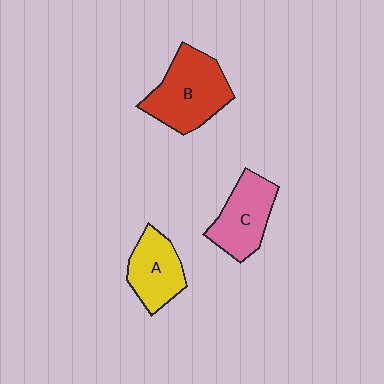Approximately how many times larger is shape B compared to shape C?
Approximately 1.3 times.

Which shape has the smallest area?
Shape A (yellow).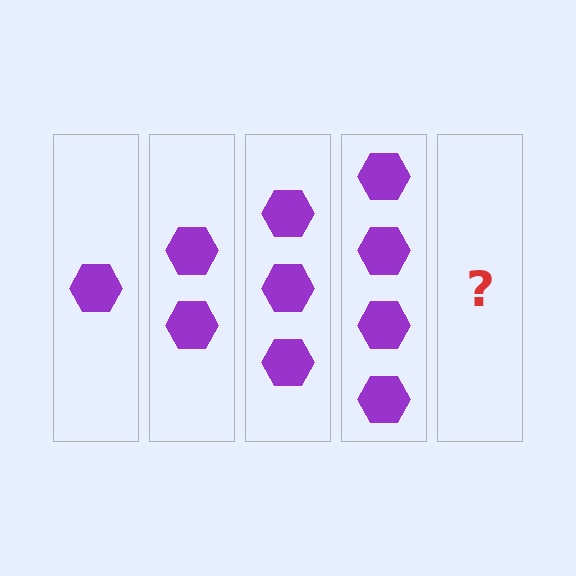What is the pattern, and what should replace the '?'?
The pattern is that each step adds one more hexagon. The '?' should be 5 hexagons.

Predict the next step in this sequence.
The next step is 5 hexagons.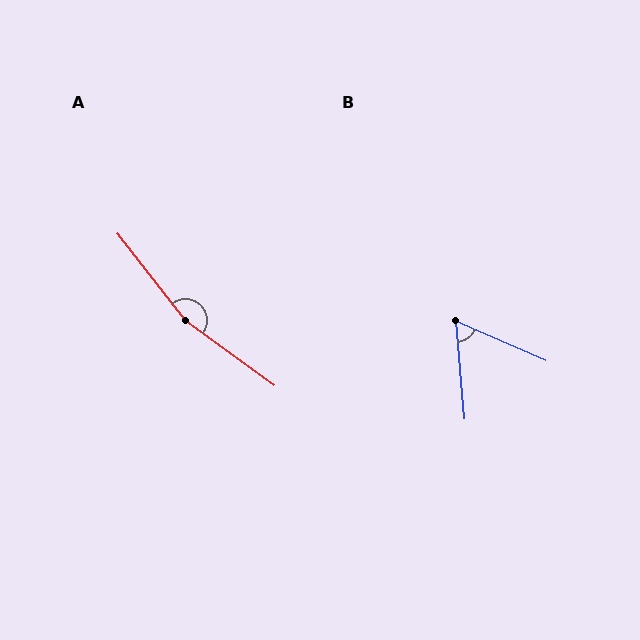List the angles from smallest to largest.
B (61°), A (164°).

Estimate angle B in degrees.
Approximately 61 degrees.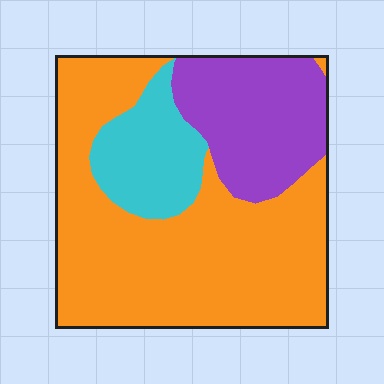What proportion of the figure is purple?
Purple covers about 25% of the figure.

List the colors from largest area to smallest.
From largest to smallest: orange, purple, cyan.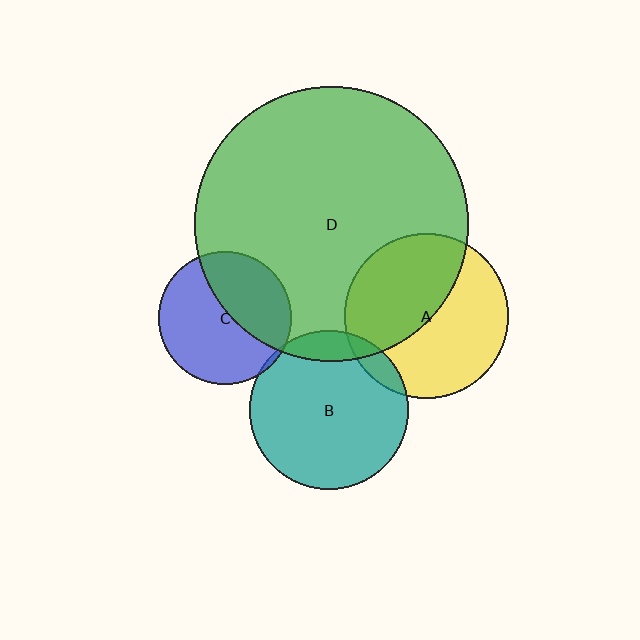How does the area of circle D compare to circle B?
Approximately 3.0 times.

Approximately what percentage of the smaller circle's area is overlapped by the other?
Approximately 10%.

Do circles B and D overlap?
Yes.